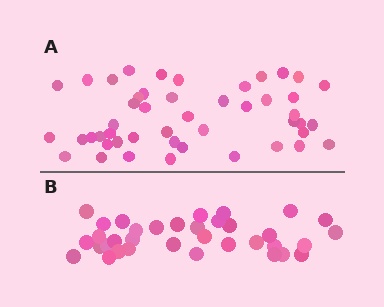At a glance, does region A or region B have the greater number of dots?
Region A (the top region) has more dots.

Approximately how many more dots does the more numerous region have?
Region A has roughly 12 or so more dots than region B.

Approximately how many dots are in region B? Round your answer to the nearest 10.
About 40 dots. (The exact count is 35, which rounds to 40.)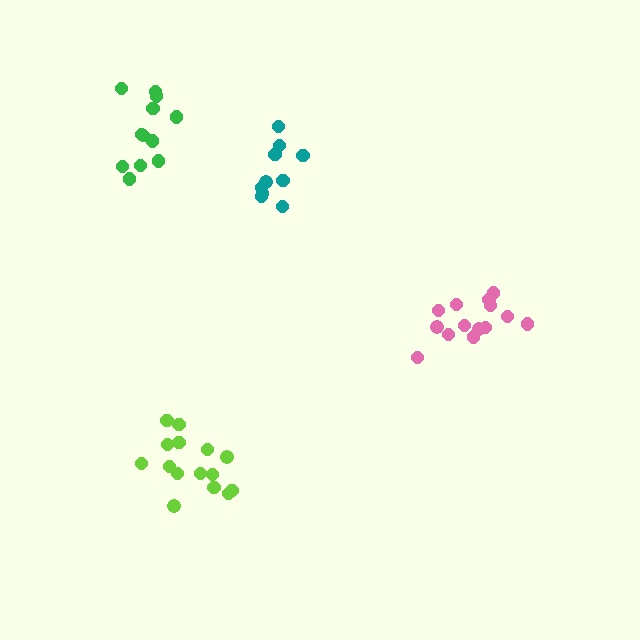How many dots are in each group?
Group 1: 14 dots, Group 2: 12 dots, Group 3: 15 dots, Group 4: 11 dots (52 total).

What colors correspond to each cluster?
The clusters are colored: pink, green, lime, teal.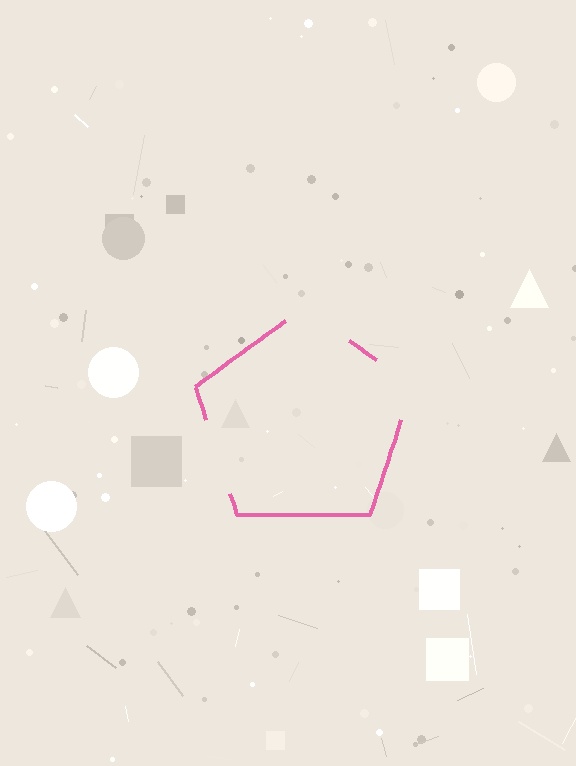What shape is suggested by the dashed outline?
The dashed outline suggests a pentagon.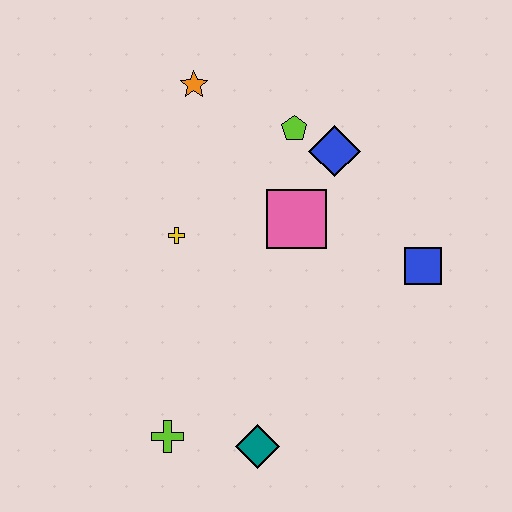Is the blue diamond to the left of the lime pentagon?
No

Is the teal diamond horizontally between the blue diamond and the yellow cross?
Yes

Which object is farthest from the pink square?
The lime cross is farthest from the pink square.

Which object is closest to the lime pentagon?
The blue diamond is closest to the lime pentagon.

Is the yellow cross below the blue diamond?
Yes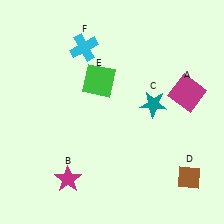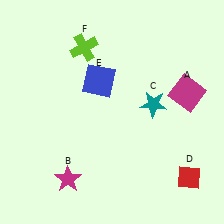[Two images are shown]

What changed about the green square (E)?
In Image 1, E is green. In Image 2, it changed to blue.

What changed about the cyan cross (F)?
In Image 1, F is cyan. In Image 2, it changed to lime.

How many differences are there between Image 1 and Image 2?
There are 3 differences between the two images.